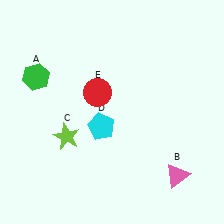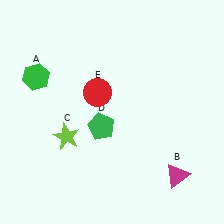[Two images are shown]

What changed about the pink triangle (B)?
In Image 1, B is pink. In Image 2, it changed to magenta.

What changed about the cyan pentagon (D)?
In Image 1, D is cyan. In Image 2, it changed to green.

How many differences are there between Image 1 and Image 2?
There are 2 differences between the two images.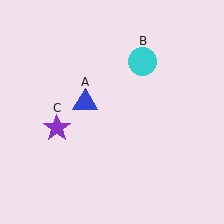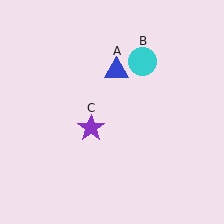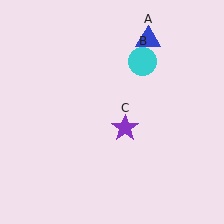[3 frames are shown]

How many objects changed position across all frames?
2 objects changed position: blue triangle (object A), purple star (object C).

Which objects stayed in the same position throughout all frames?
Cyan circle (object B) remained stationary.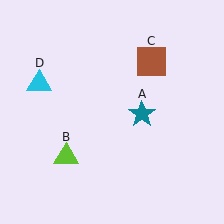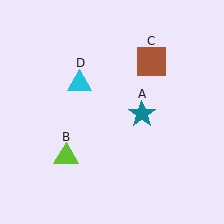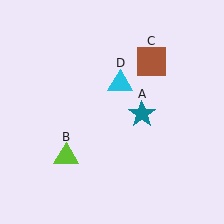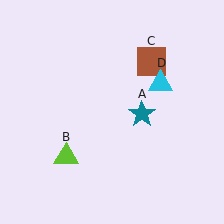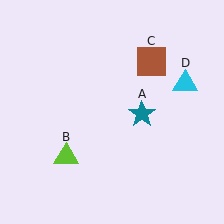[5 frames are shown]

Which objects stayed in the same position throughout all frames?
Teal star (object A) and lime triangle (object B) and brown square (object C) remained stationary.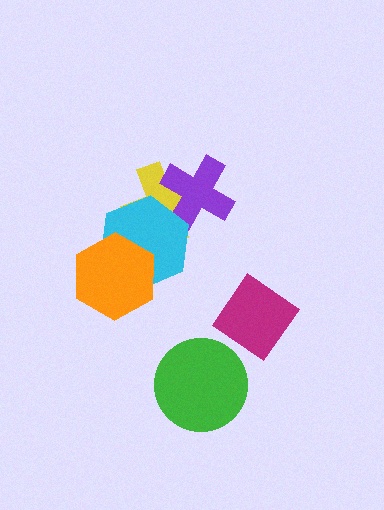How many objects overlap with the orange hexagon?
1 object overlaps with the orange hexagon.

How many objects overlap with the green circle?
0 objects overlap with the green circle.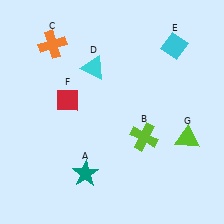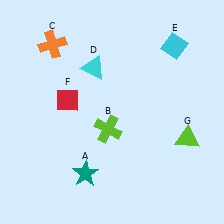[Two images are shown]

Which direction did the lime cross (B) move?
The lime cross (B) moved left.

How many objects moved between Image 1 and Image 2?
1 object moved between the two images.